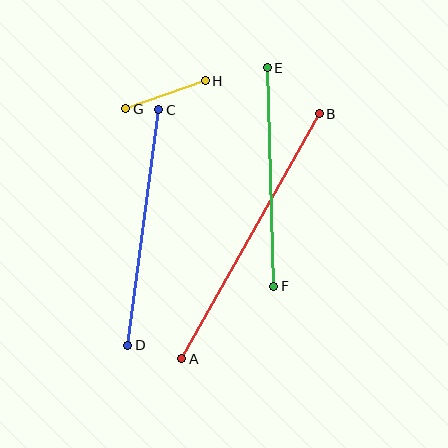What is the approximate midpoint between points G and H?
The midpoint is at approximately (166, 95) pixels.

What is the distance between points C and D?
The distance is approximately 238 pixels.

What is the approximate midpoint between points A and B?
The midpoint is at approximately (251, 236) pixels.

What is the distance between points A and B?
The distance is approximately 281 pixels.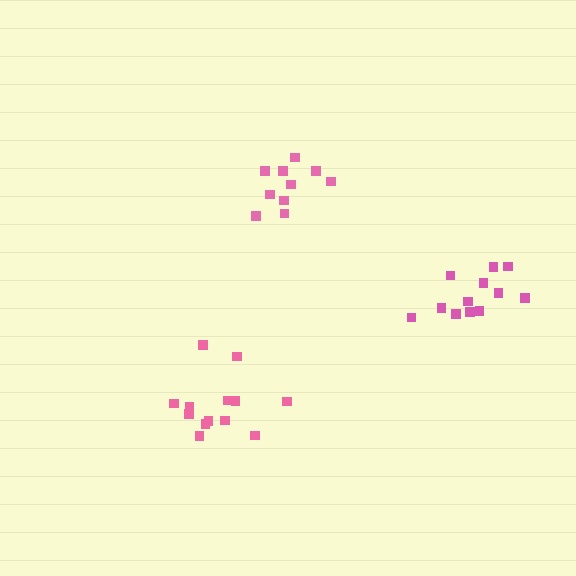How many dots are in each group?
Group 1: 13 dots, Group 2: 12 dots, Group 3: 10 dots (35 total).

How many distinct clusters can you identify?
There are 3 distinct clusters.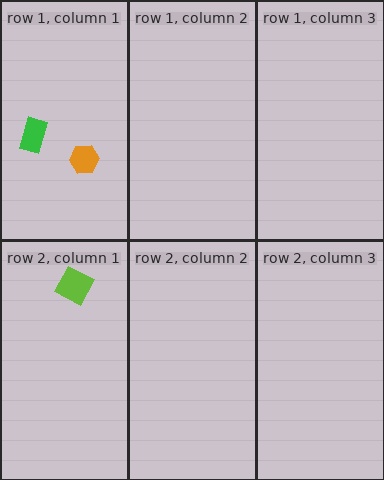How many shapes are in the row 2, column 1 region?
1.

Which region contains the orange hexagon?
The row 1, column 1 region.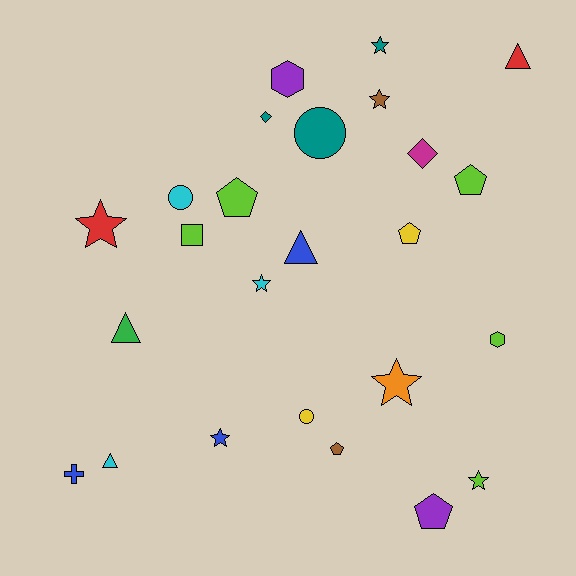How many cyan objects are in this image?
There are 3 cyan objects.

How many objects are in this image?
There are 25 objects.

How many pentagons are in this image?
There are 5 pentagons.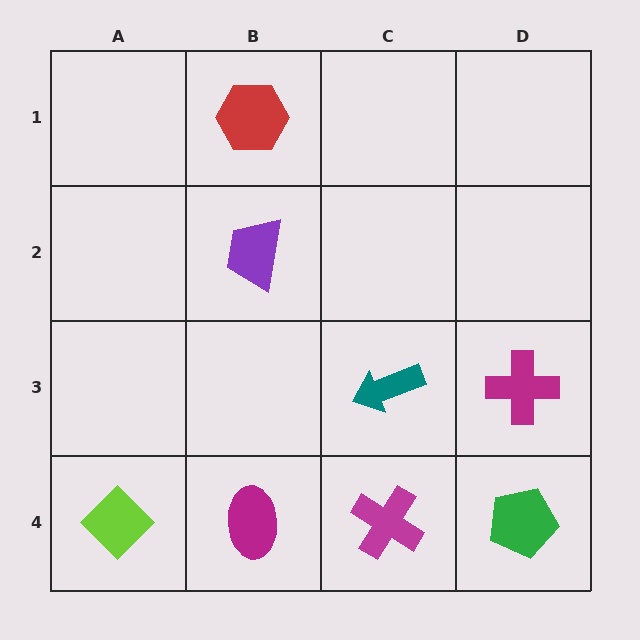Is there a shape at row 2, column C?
No, that cell is empty.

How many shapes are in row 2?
1 shape.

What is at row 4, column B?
A magenta ellipse.